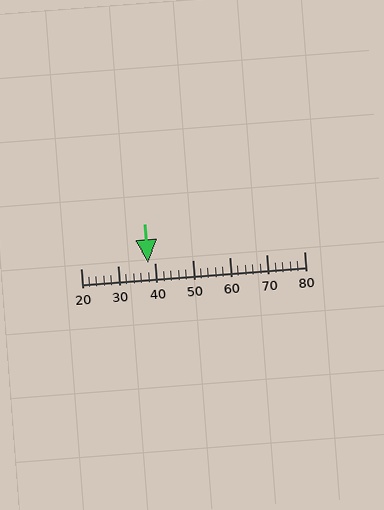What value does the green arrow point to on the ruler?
The green arrow points to approximately 38.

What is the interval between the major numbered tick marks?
The major tick marks are spaced 10 units apart.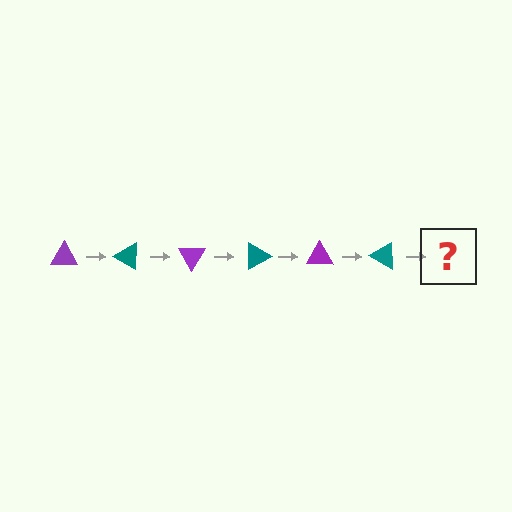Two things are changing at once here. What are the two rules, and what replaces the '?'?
The two rules are that it rotates 30 degrees each step and the color cycles through purple and teal. The '?' should be a purple triangle, rotated 180 degrees from the start.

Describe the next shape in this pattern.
It should be a purple triangle, rotated 180 degrees from the start.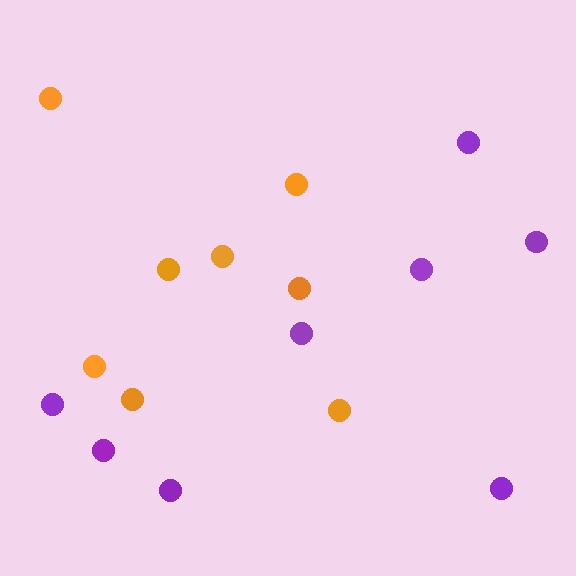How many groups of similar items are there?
There are 2 groups: one group of orange circles (8) and one group of purple circles (8).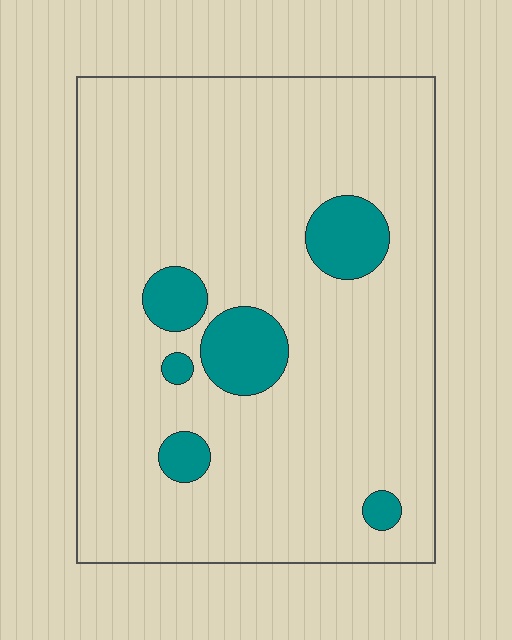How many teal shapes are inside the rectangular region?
6.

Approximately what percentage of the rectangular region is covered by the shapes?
Approximately 10%.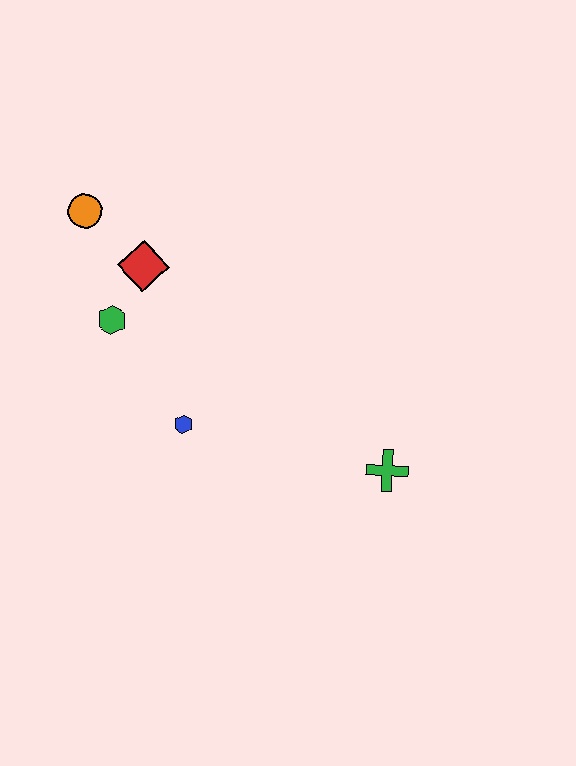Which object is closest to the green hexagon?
The red diamond is closest to the green hexagon.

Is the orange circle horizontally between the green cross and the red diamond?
No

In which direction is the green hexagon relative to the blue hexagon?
The green hexagon is above the blue hexagon.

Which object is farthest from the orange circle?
The green cross is farthest from the orange circle.